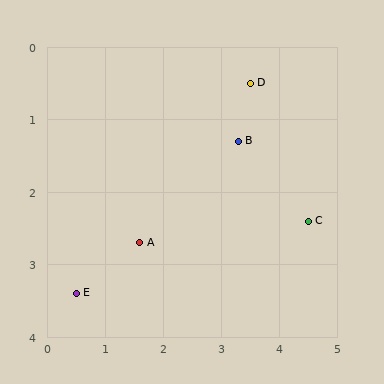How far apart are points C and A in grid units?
Points C and A are about 2.9 grid units apart.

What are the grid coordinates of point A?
Point A is at approximately (1.6, 2.7).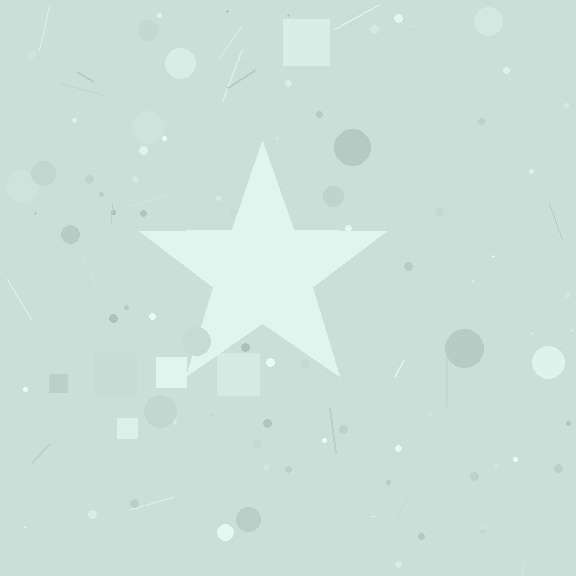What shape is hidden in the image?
A star is hidden in the image.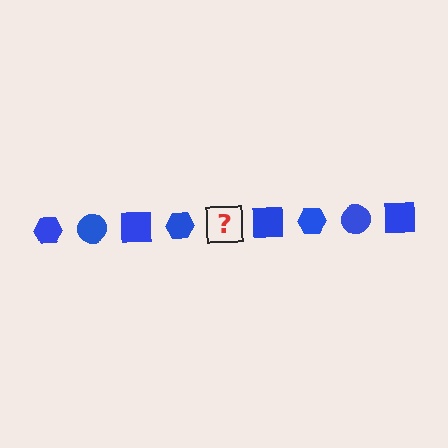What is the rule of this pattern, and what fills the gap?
The rule is that the pattern cycles through hexagon, circle, square shapes in blue. The gap should be filled with a blue circle.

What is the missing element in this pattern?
The missing element is a blue circle.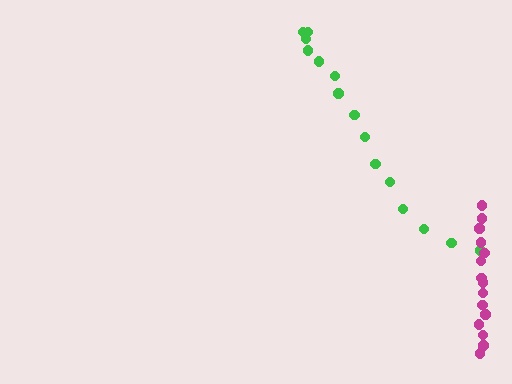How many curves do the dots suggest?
There are 2 distinct paths.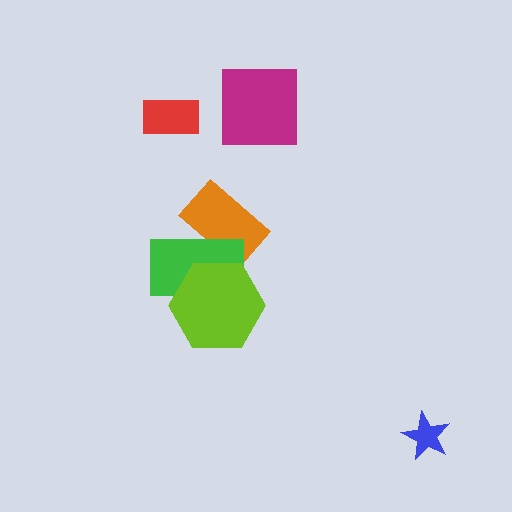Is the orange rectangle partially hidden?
Yes, it is partially covered by another shape.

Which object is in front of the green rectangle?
The lime hexagon is in front of the green rectangle.